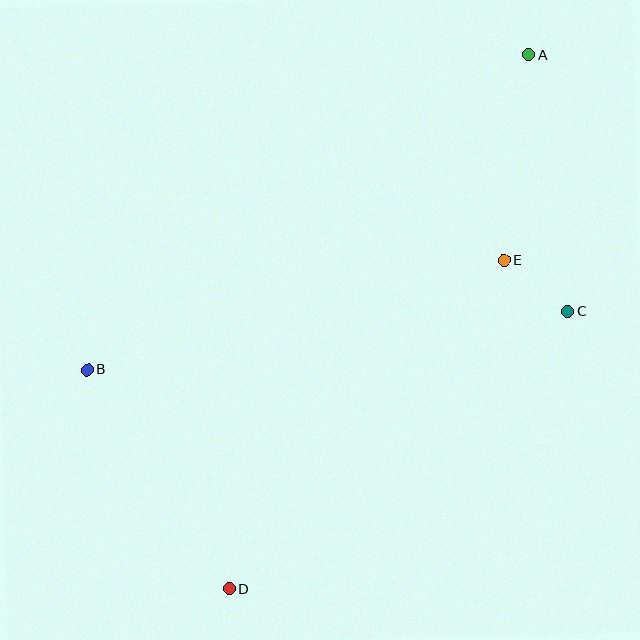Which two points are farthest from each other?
Points A and D are farthest from each other.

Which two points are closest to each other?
Points C and E are closest to each other.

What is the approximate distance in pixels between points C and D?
The distance between C and D is approximately 437 pixels.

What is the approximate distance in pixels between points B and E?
The distance between B and E is approximately 430 pixels.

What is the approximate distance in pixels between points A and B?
The distance between A and B is approximately 542 pixels.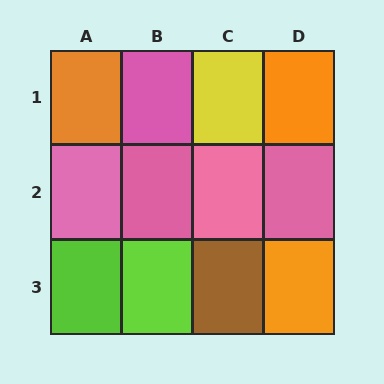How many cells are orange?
3 cells are orange.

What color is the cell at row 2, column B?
Pink.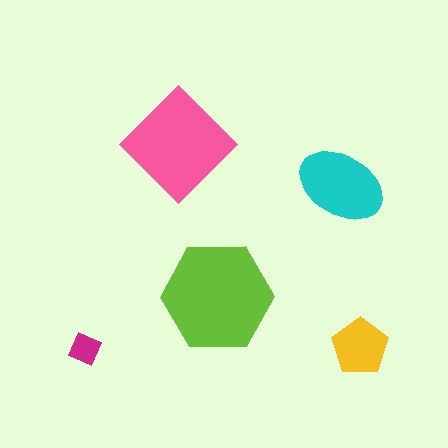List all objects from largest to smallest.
The lime hexagon, the pink diamond, the cyan ellipse, the yellow pentagon, the magenta square.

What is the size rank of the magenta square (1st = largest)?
5th.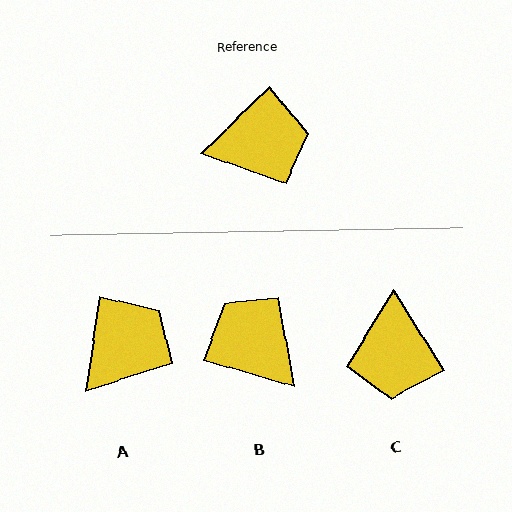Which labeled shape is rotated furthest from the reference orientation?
B, about 120 degrees away.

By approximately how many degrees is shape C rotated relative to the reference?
Approximately 102 degrees clockwise.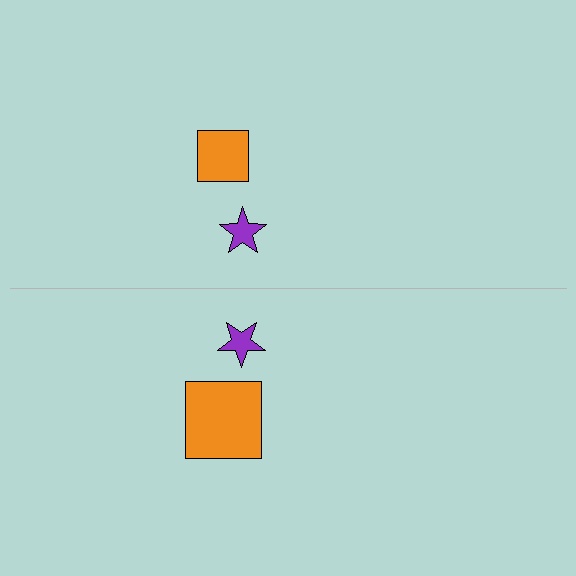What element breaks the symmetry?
The orange square on the bottom side has a different size than its mirror counterpart.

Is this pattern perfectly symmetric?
No, the pattern is not perfectly symmetric. The orange square on the bottom side has a different size than its mirror counterpart.